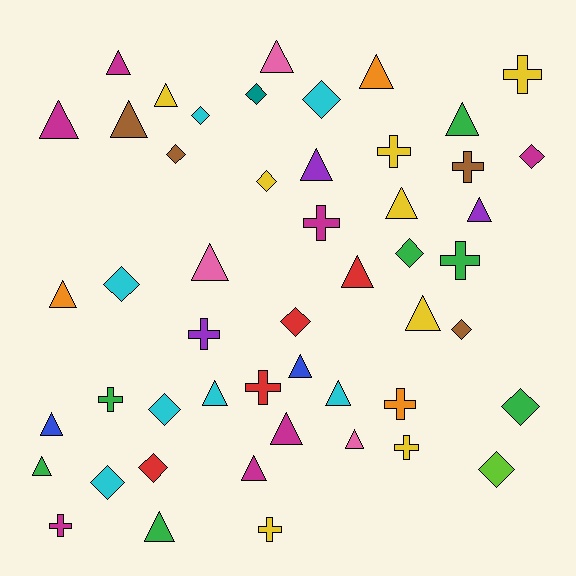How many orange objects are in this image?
There are 3 orange objects.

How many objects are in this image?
There are 50 objects.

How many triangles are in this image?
There are 23 triangles.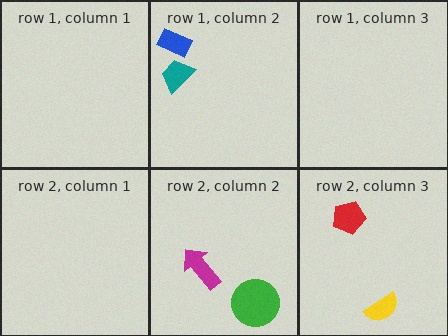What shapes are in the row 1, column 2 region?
The blue rectangle, the teal trapezoid.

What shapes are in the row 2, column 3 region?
The yellow semicircle, the red pentagon.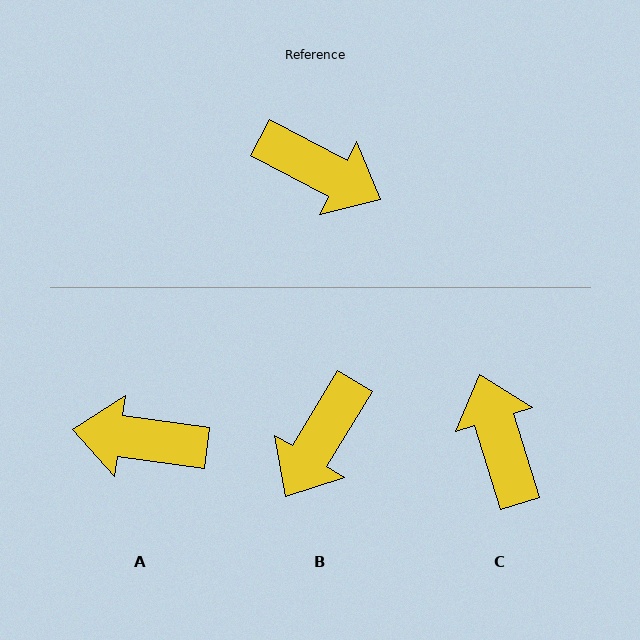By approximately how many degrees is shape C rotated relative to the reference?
Approximately 135 degrees counter-clockwise.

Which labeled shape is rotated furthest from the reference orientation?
A, about 161 degrees away.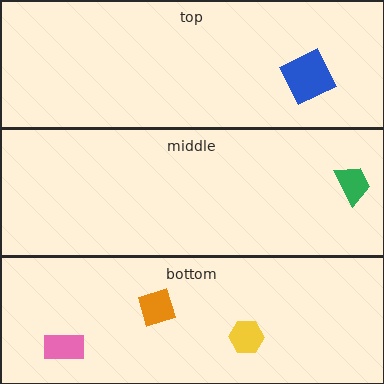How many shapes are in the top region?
1.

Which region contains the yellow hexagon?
The bottom region.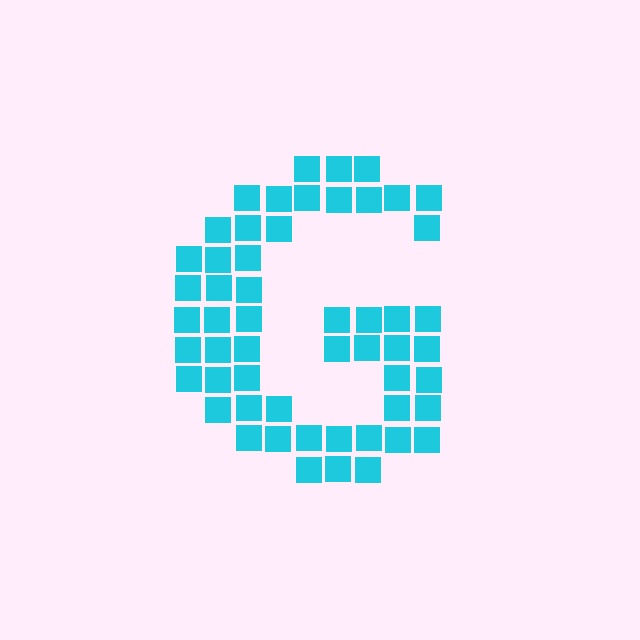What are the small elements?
The small elements are squares.